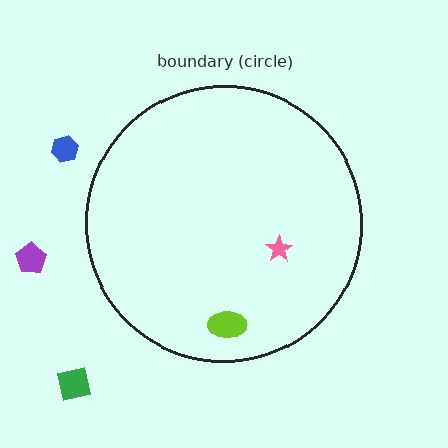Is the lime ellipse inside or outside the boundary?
Inside.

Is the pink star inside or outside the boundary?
Inside.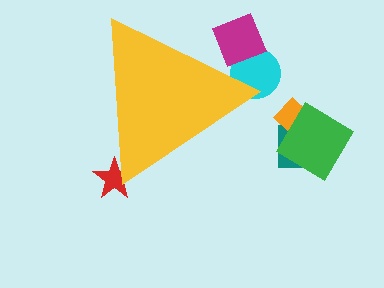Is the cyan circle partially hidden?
Yes, the cyan circle is partially hidden behind the yellow triangle.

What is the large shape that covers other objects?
A yellow triangle.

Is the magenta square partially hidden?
Yes, the magenta square is partially hidden behind the yellow triangle.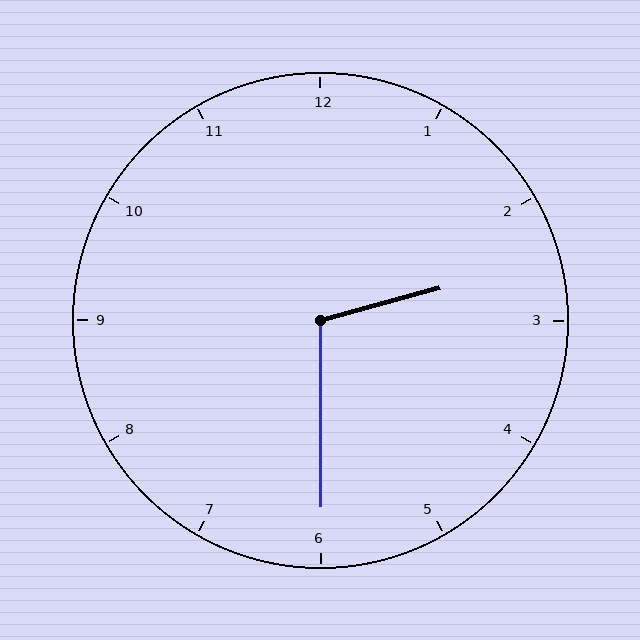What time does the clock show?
2:30.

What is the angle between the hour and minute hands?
Approximately 105 degrees.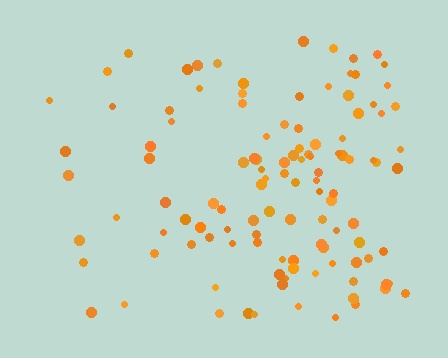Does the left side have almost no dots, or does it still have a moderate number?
Still a moderate number, just noticeably fewer than the right.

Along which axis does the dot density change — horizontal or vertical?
Horizontal.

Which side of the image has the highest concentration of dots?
The right.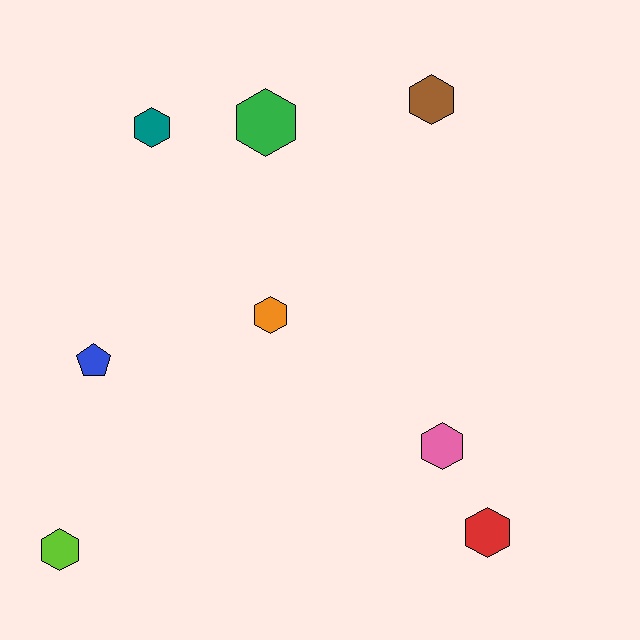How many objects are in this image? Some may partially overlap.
There are 8 objects.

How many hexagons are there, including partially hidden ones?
There are 7 hexagons.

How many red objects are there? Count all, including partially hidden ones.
There is 1 red object.